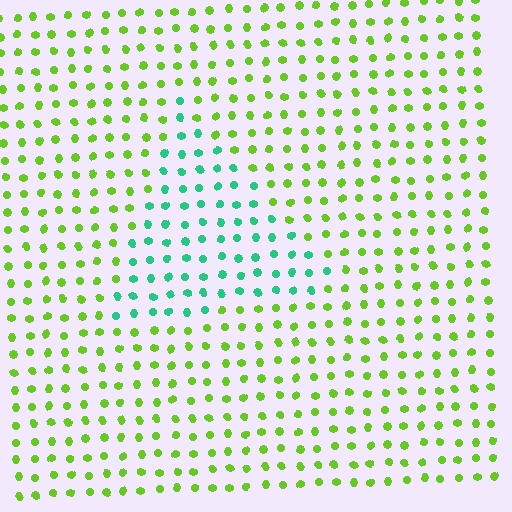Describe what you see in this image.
The image is filled with small lime elements in a uniform arrangement. A triangle-shaped region is visible where the elements are tinted to a slightly different hue, forming a subtle color boundary.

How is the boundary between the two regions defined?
The boundary is defined purely by a slight shift in hue (about 59 degrees). Spacing, size, and orientation are identical on both sides.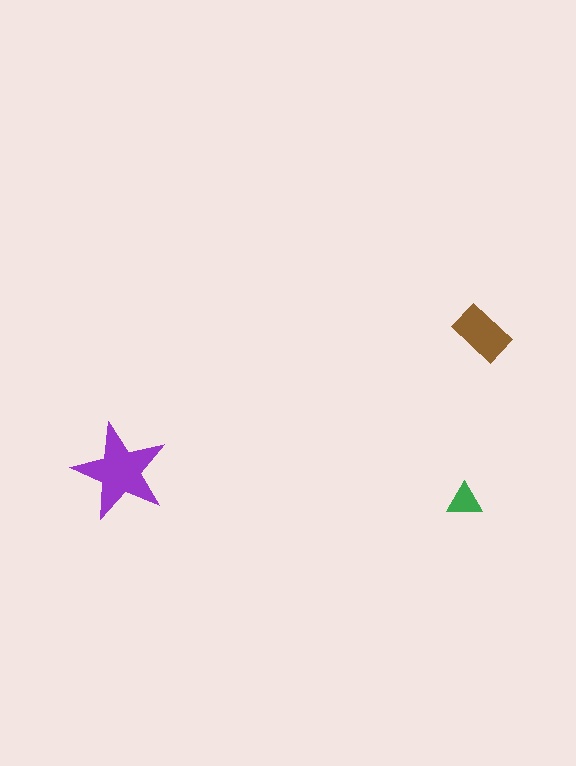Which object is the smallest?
The green triangle.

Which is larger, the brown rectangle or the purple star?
The purple star.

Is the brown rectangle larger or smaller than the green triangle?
Larger.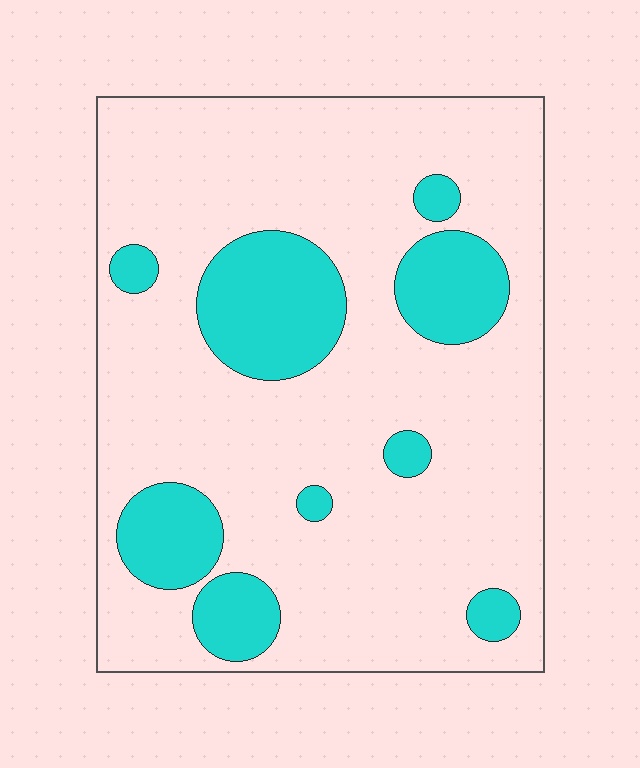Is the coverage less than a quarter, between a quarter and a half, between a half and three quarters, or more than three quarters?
Less than a quarter.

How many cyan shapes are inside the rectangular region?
9.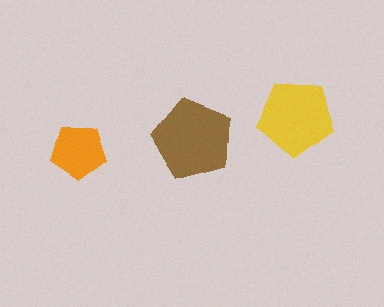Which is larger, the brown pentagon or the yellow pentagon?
The brown one.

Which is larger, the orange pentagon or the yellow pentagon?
The yellow one.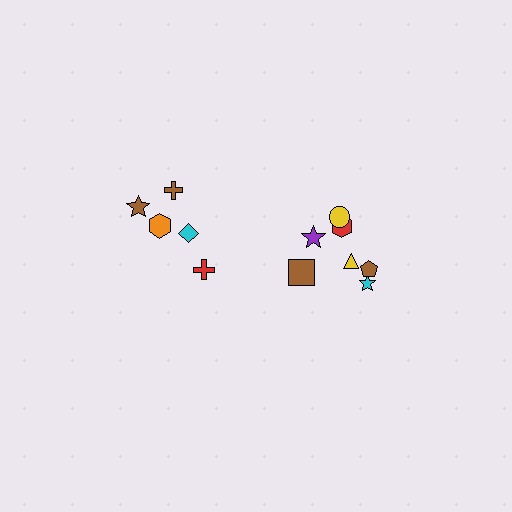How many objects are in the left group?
There are 5 objects.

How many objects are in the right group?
There are 7 objects.